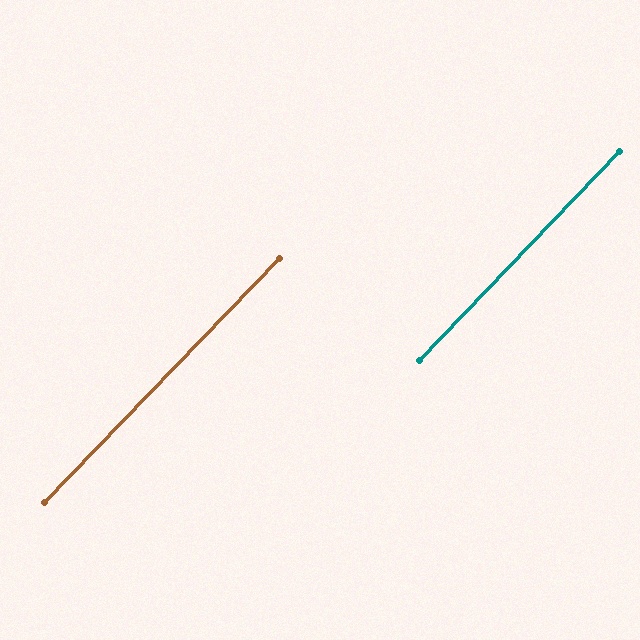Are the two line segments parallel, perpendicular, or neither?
Parallel — their directions differ by only 0.1°.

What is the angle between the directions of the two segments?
Approximately 0 degrees.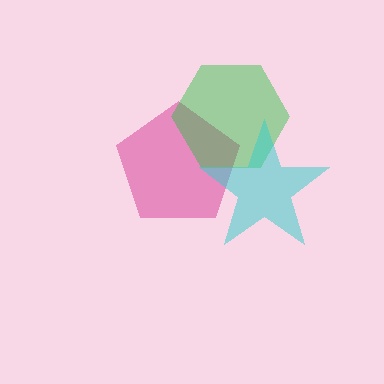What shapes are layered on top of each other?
The layered shapes are: a magenta pentagon, a green hexagon, a cyan star.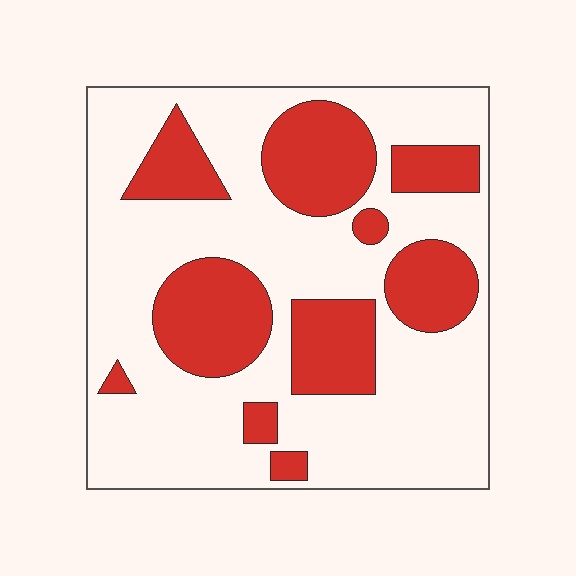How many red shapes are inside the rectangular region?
10.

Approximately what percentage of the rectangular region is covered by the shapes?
Approximately 30%.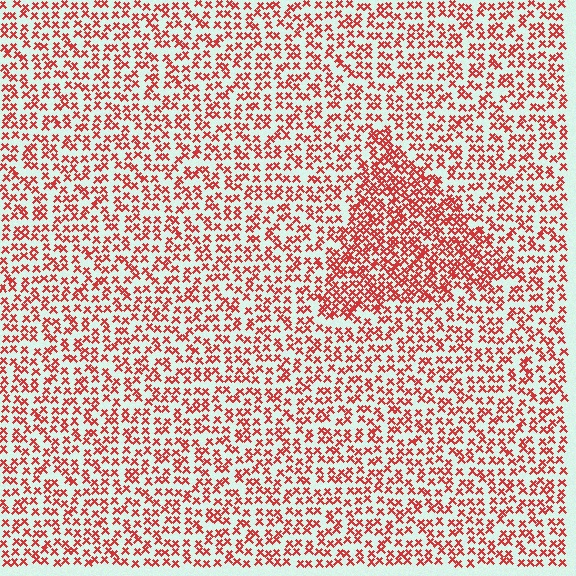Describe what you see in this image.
The image contains small red elements arranged at two different densities. A triangle-shaped region is visible where the elements are more densely packed than the surrounding area.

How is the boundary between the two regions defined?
The boundary is defined by a change in element density (approximately 1.8x ratio). All elements are the same color, size, and shape.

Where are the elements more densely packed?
The elements are more densely packed inside the triangle boundary.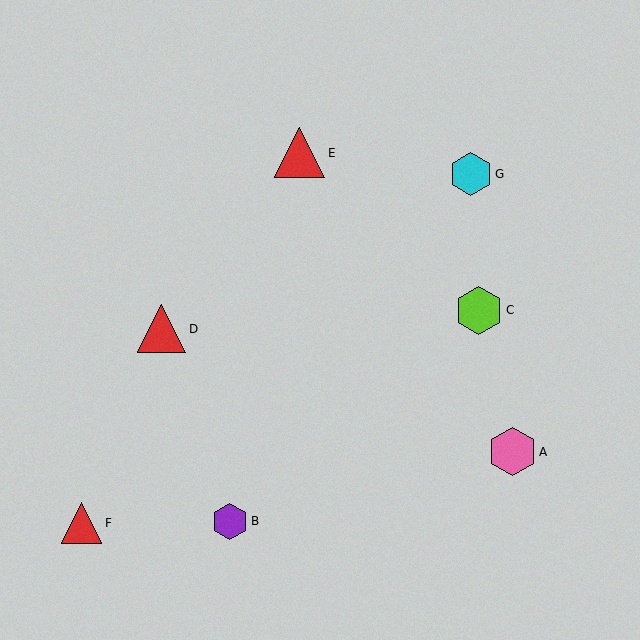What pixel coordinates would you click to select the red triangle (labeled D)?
Click at (161, 329) to select the red triangle D.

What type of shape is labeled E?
Shape E is a red triangle.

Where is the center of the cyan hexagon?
The center of the cyan hexagon is at (471, 174).